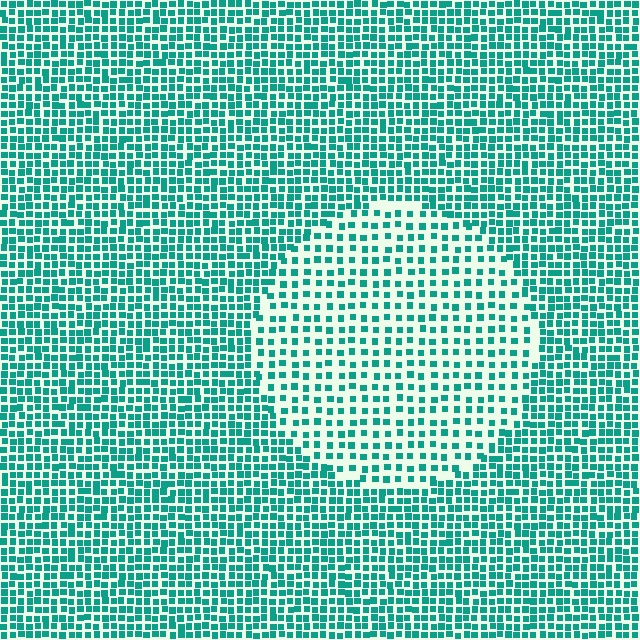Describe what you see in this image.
The image contains small teal elements arranged at two different densities. A circle-shaped region is visible where the elements are less densely packed than the surrounding area.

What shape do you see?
I see a circle.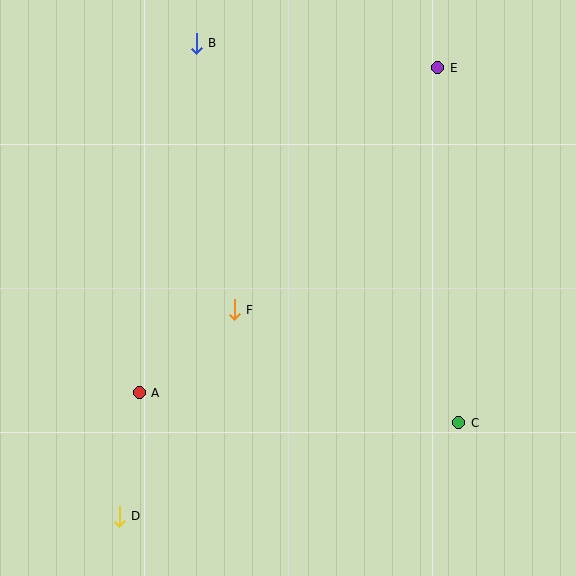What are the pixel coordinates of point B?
Point B is at (196, 43).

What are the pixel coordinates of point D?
Point D is at (119, 516).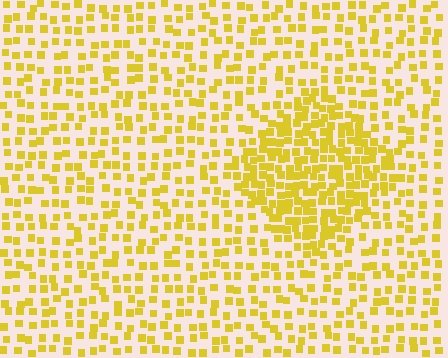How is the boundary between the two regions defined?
The boundary is defined by a change in element density (approximately 2.0x ratio). All elements are the same color, size, and shape.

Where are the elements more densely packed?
The elements are more densely packed inside the diamond boundary.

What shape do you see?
I see a diamond.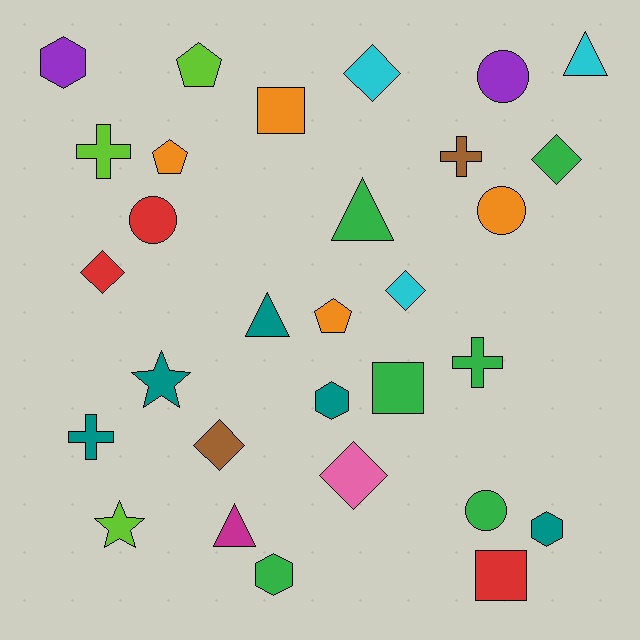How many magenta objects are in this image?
There is 1 magenta object.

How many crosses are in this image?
There are 4 crosses.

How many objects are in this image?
There are 30 objects.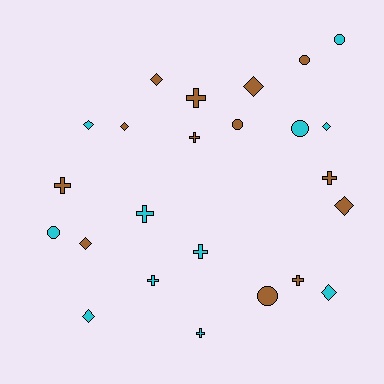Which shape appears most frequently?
Diamond, with 9 objects.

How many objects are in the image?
There are 24 objects.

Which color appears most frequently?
Brown, with 13 objects.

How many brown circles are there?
There are 3 brown circles.